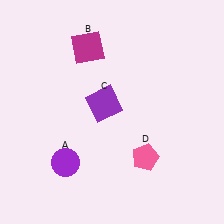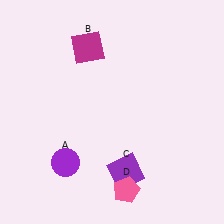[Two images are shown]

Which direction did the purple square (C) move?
The purple square (C) moved down.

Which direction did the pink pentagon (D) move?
The pink pentagon (D) moved down.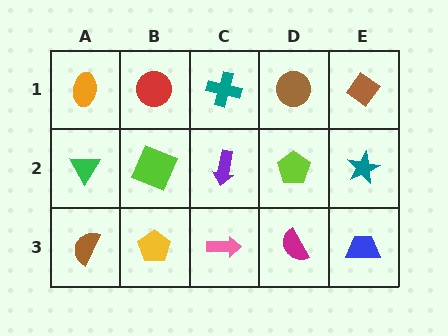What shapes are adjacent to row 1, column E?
A teal star (row 2, column E), a brown circle (row 1, column D).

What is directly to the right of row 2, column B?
A purple arrow.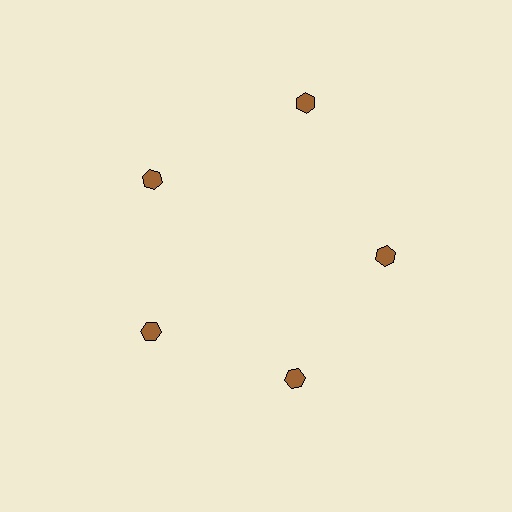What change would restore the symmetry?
The symmetry would be restored by moving it inward, back onto the ring so that all 5 hexagons sit at equal angles and equal distance from the center.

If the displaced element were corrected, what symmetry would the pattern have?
It would have 5-fold rotational symmetry — the pattern would map onto itself every 72 degrees.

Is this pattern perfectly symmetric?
No. The 5 brown hexagons are arranged in a ring, but one element near the 1 o'clock position is pushed outward from the center, breaking the 5-fold rotational symmetry.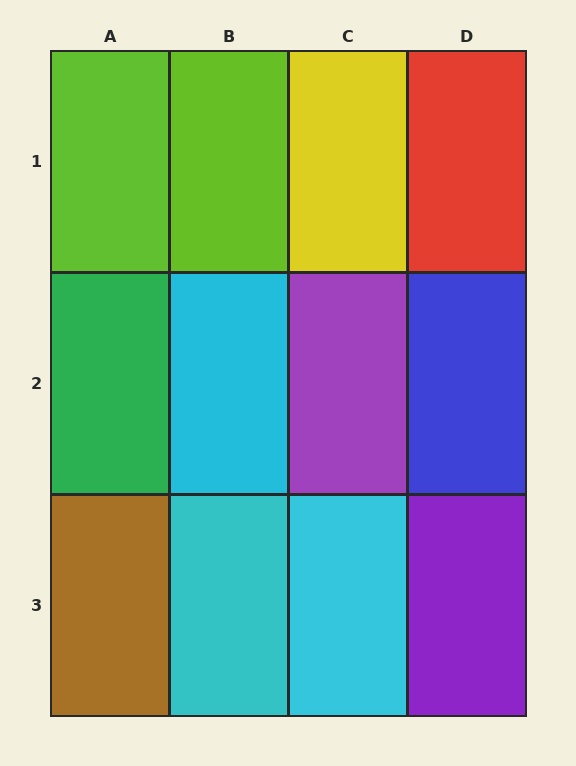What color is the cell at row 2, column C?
Purple.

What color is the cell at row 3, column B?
Cyan.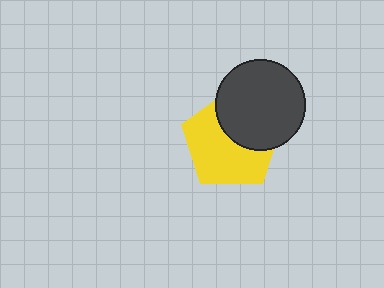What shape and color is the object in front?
The object in front is a dark gray circle.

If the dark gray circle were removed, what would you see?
You would see the complete yellow pentagon.